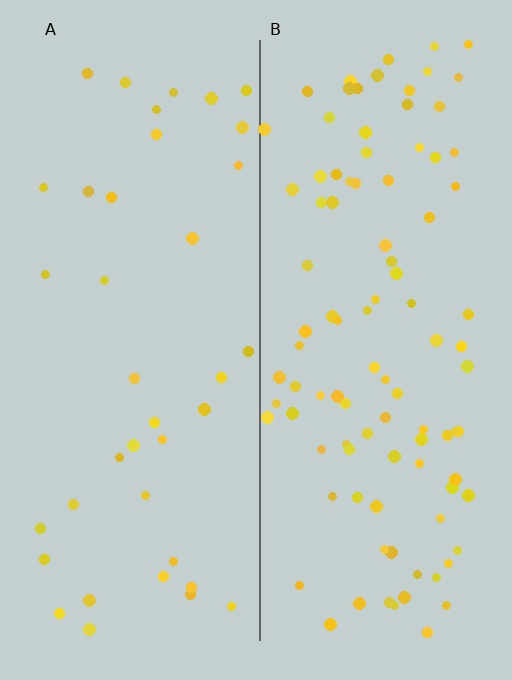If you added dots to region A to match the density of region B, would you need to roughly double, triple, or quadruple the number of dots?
Approximately triple.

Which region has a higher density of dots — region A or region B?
B (the right).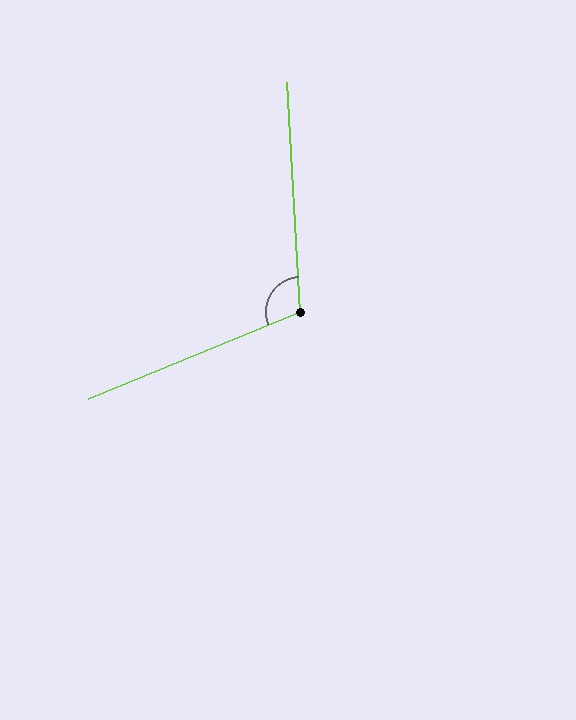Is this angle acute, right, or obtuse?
It is obtuse.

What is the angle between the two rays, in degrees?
Approximately 109 degrees.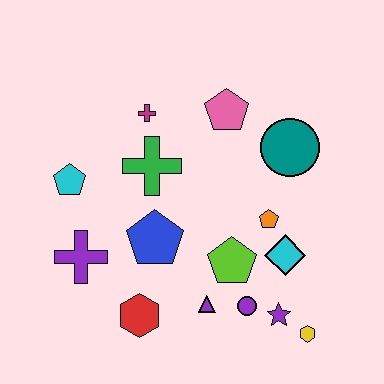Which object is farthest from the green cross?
The yellow hexagon is farthest from the green cross.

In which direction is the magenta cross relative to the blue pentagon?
The magenta cross is above the blue pentagon.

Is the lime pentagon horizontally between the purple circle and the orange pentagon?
No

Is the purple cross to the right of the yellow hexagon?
No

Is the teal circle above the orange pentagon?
Yes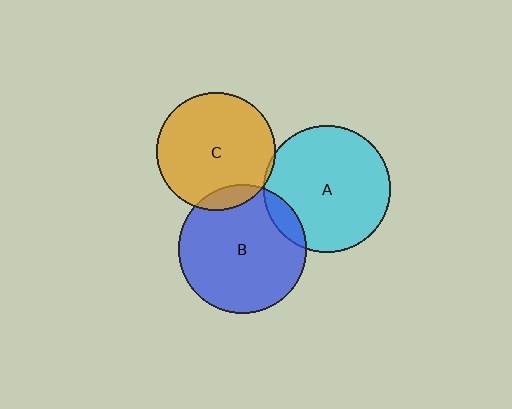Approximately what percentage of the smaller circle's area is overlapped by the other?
Approximately 10%.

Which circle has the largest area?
Circle B (blue).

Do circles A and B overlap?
Yes.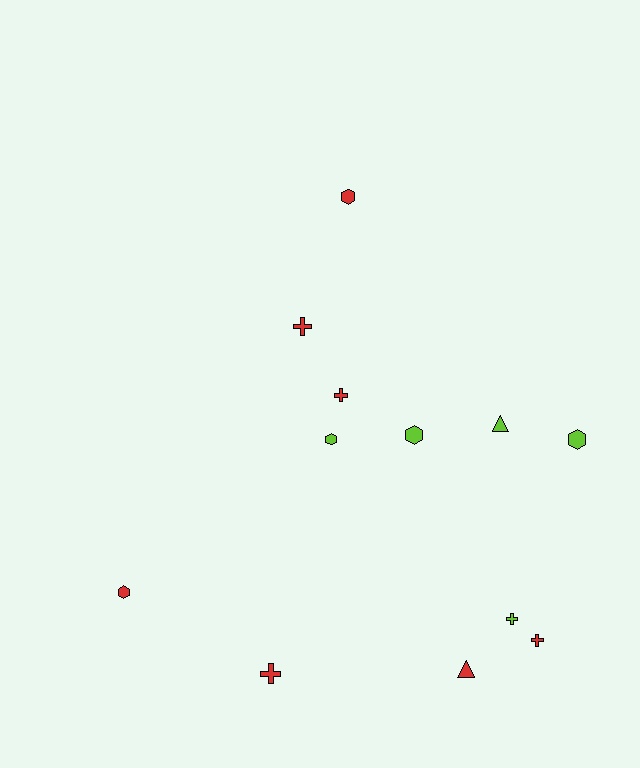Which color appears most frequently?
Red, with 7 objects.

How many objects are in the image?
There are 12 objects.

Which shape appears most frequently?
Cross, with 5 objects.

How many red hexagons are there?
There are 2 red hexagons.